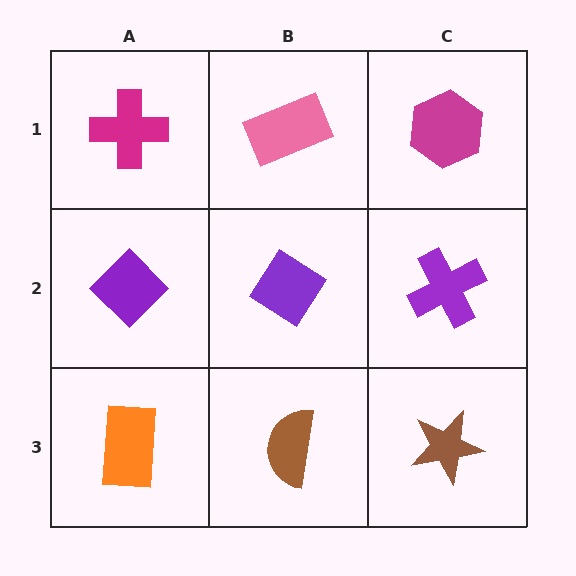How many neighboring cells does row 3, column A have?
2.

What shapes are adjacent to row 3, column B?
A purple diamond (row 2, column B), an orange rectangle (row 3, column A), a brown star (row 3, column C).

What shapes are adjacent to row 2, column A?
A magenta cross (row 1, column A), an orange rectangle (row 3, column A), a purple diamond (row 2, column B).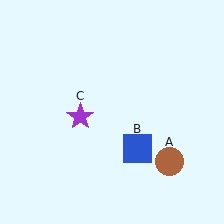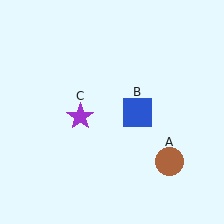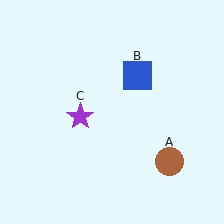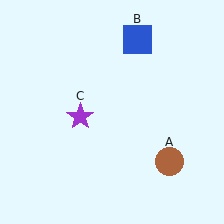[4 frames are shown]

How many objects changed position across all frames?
1 object changed position: blue square (object B).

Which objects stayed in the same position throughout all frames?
Brown circle (object A) and purple star (object C) remained stationary.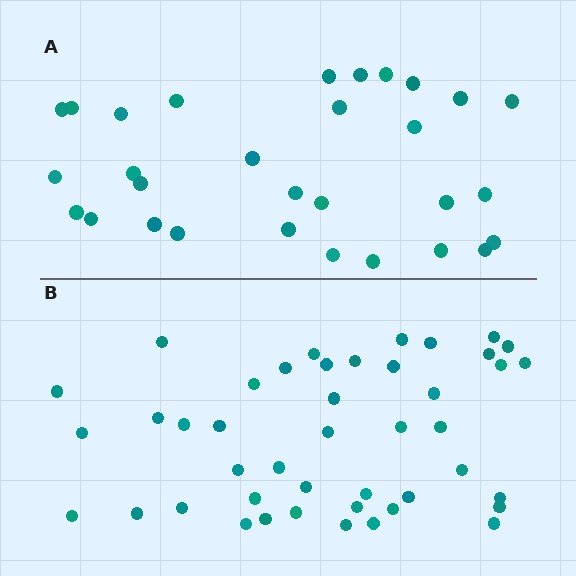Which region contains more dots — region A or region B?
Region B (the bottom region) has more dots.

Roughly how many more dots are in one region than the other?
Region B has approximately 15 more dots than region A.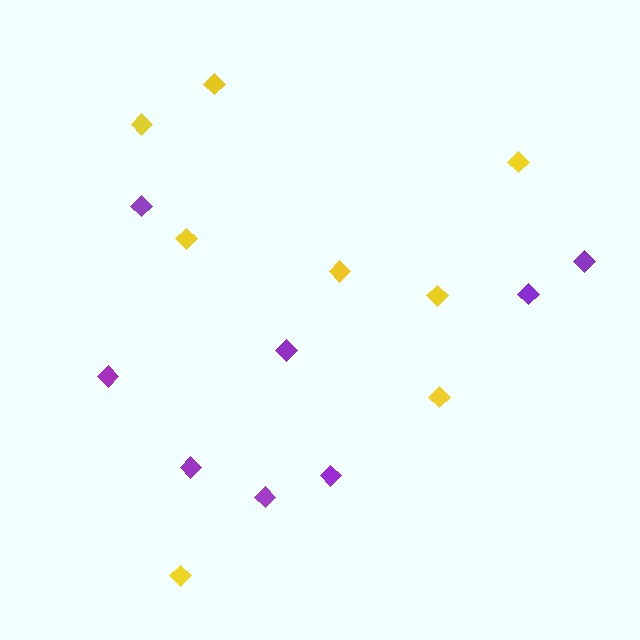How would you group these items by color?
There are 2 groups: one group of purple diamonds (8) and one group of yellow diamonds (8).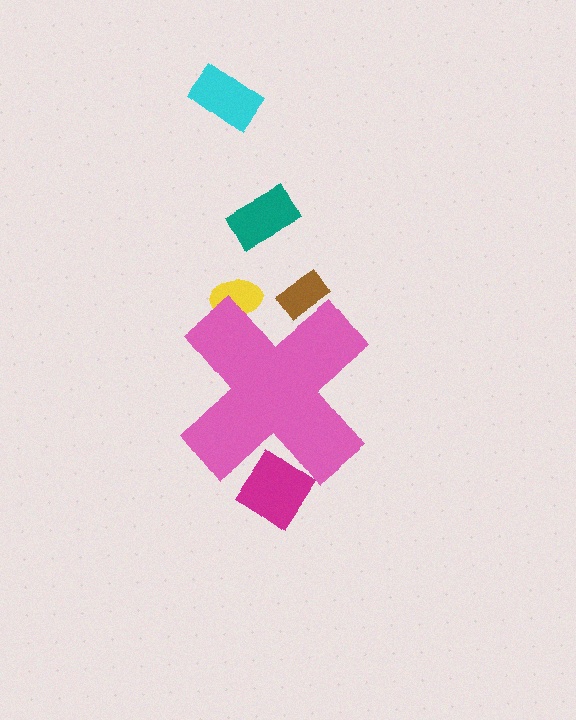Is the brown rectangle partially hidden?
Yes, the brown rectangle is partially hidden behind the pink cross.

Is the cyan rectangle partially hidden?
No, the cyan rectangle is fully visible.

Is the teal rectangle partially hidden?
No, the teal rectangle is fully visible.